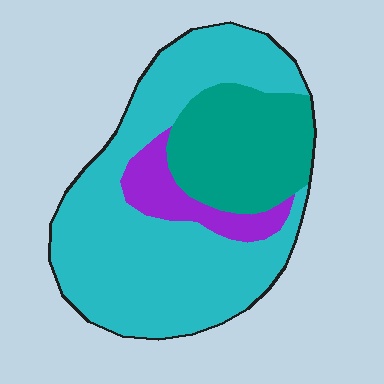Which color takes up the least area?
Purple, at roughly 10%.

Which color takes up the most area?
Cyan, at roughly 65%.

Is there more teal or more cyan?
Cyan.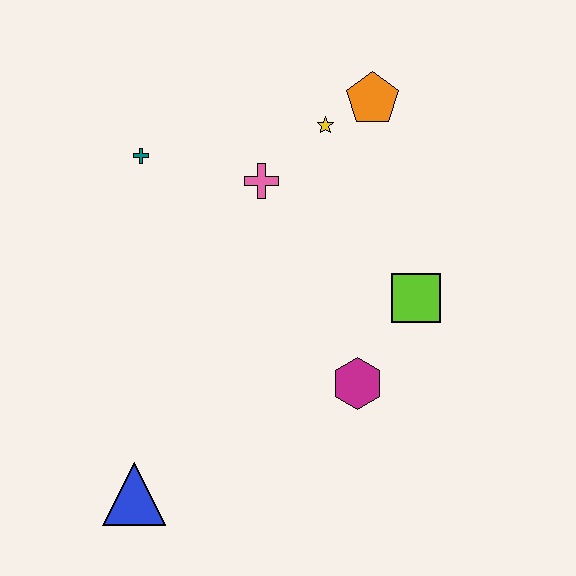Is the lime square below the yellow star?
Yes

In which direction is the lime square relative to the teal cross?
The lime square is to the right of the teal cross.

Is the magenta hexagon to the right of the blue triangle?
Yes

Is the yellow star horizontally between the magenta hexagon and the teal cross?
Yes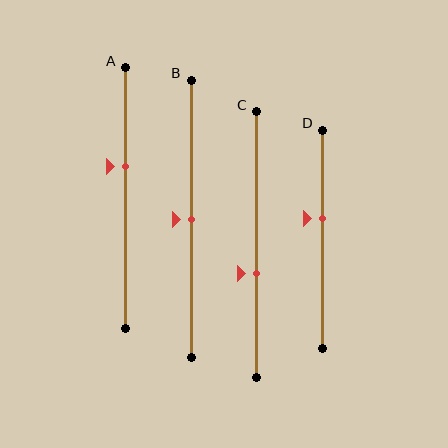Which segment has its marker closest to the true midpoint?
Segment B has its marker closest to the true midpoint.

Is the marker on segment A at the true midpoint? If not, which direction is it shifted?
No, the marker on segment A is shifted upward by about 12% of the segment length.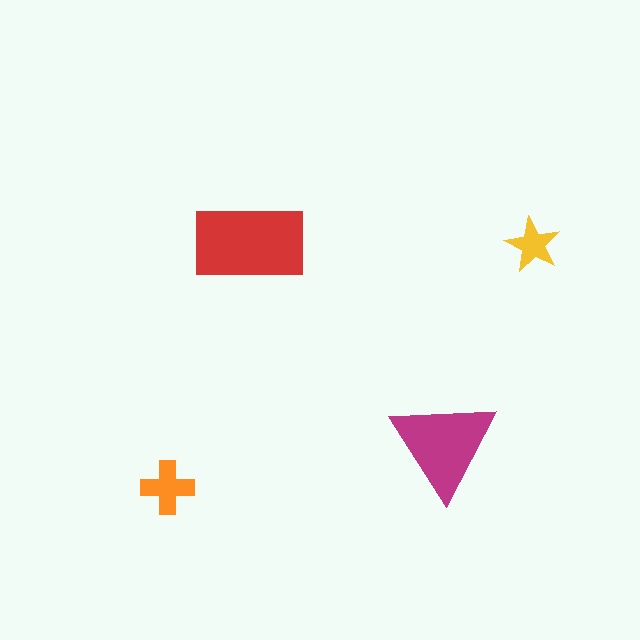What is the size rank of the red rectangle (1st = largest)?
1st.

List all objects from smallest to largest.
The yellow star, the orange cross, the magenta triangle, the red rectangle.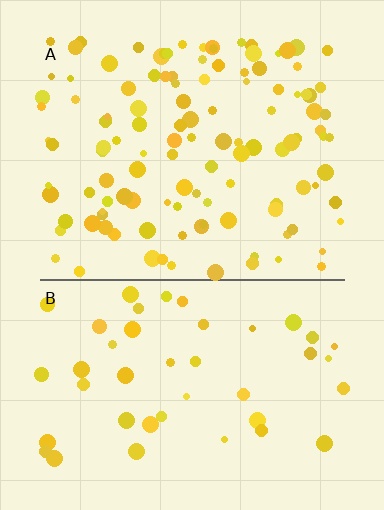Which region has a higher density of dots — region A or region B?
A (the top).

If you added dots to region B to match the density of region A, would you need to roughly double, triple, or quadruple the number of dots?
Approximately triple.